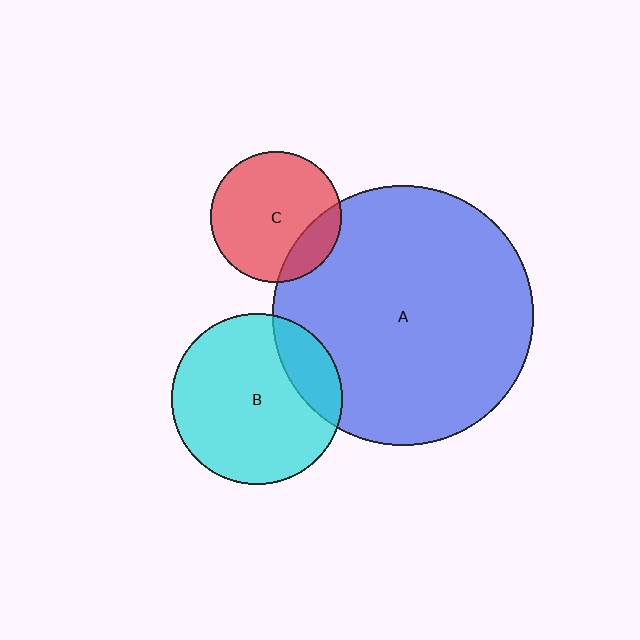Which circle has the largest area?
Circle A (blue).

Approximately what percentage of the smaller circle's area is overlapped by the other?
Approximately 20%.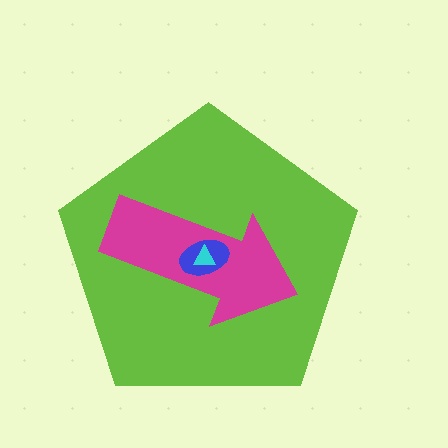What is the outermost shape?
The lime pentagon.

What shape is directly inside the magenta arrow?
The blue ellipse.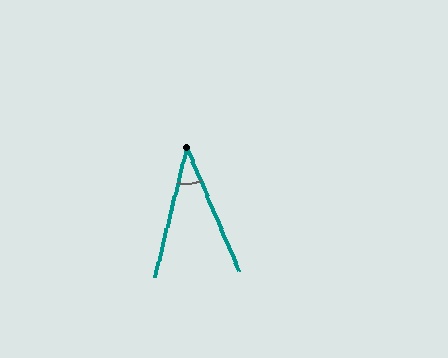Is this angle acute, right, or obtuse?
It is acute.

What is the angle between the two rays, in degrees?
Approximately 36 degrees.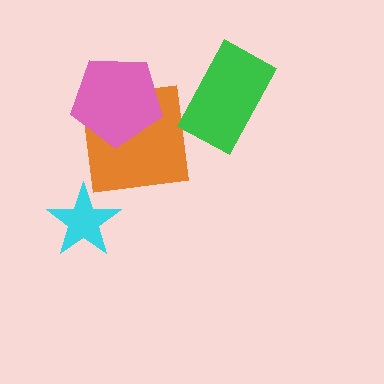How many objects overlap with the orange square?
1 object overlaps with the orange square.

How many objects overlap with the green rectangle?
0 objects overlap with the green rectangle.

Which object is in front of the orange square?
The pink pentagon is in front of the orange square.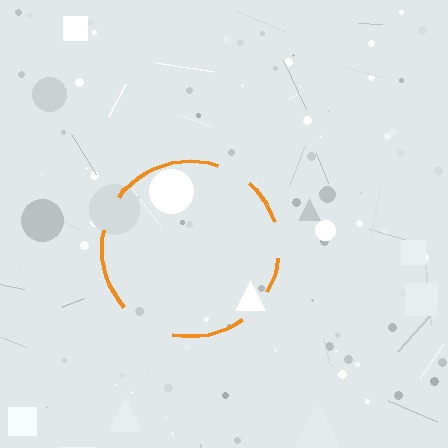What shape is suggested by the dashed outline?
The dashed outline suggests a circle.